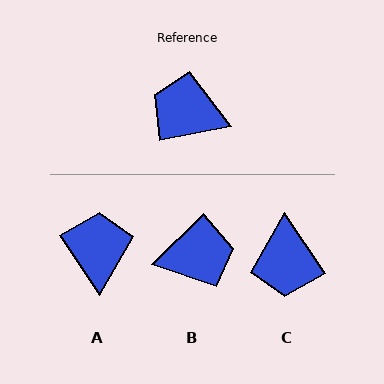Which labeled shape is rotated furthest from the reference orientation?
B, about 147 degrees away.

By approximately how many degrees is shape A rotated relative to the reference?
Approximately 68 degrees clockwise.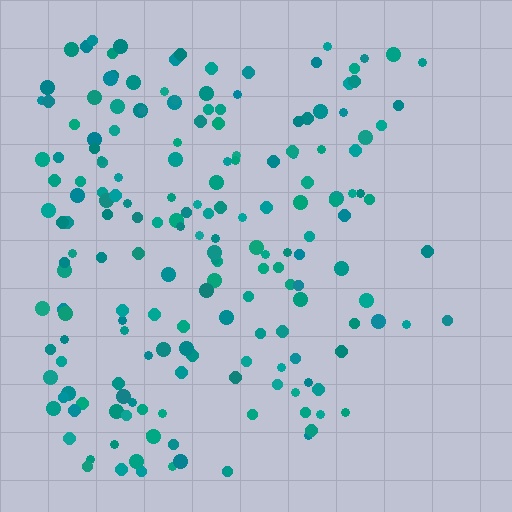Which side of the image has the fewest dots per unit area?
The right.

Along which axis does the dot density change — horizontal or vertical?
Horizontal.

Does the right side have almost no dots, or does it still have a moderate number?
Still a moderate number, just noticeably fewer than the left.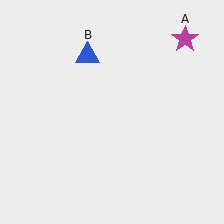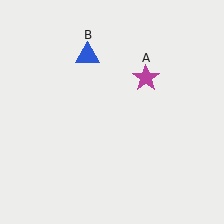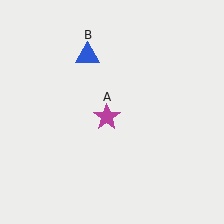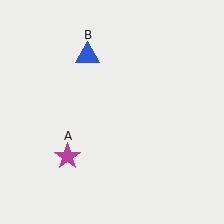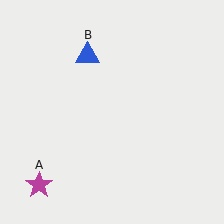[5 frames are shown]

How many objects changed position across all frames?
1 object changed position: magenta star (object A).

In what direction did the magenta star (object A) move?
The magenta star (object A) moved down and to the left.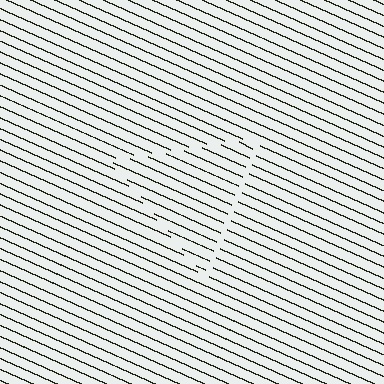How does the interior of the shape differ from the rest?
The interior of the shape contains the same grating, shifted by half a period — the contour is defined by the phase discontinuity where line-ends from the inner and outer gratings abut.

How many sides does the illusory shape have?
3 sides — the line-ends trace a triangle.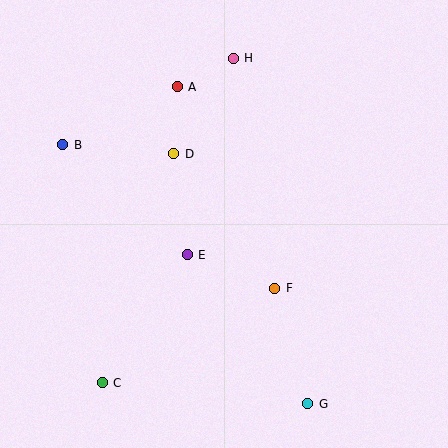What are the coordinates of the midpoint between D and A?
The midpoint between D and A is at (176, 120).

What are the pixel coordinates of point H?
Point H is at (233, 58).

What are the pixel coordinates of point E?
Point E is at (187, 255).